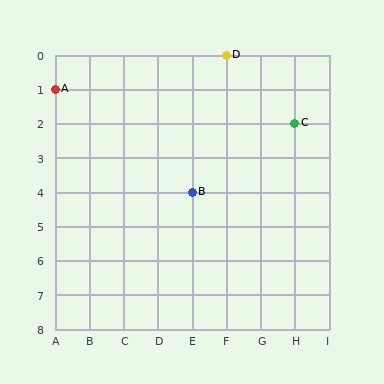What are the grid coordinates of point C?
Point C is at grid coordinates (H, 2).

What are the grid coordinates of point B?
Point B is at grid coordinates (E, 4).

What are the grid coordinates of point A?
Point A is at grid coordinates (A, 1).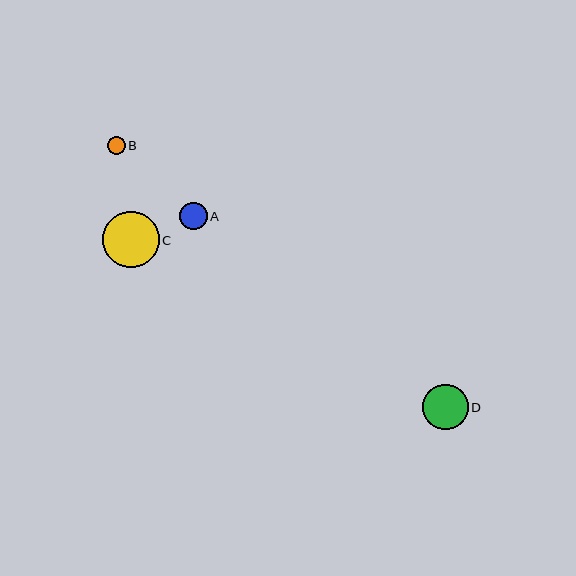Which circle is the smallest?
Circle B is the smallest with a size of approximately 18 pixels.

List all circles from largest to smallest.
From largest to smallest: C, D, A, B.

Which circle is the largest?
Circle C is the largest with a size of approximately 57 pixels.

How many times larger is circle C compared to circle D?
Circle C is approximately 1.3 times the size of circle D.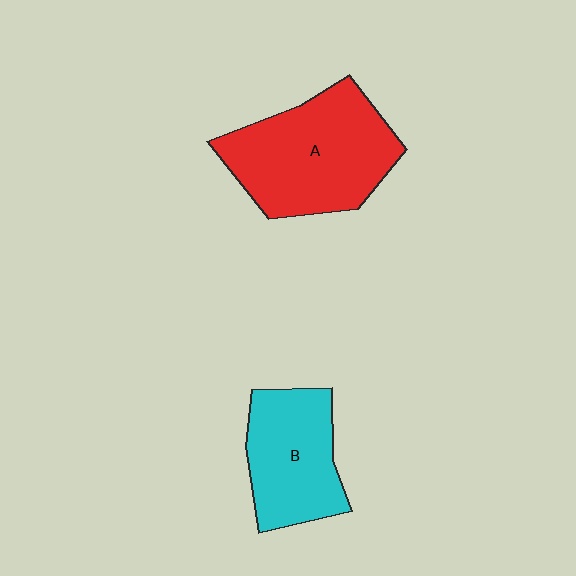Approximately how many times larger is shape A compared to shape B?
Approximately 1.4 times.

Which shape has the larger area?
Shape A (red).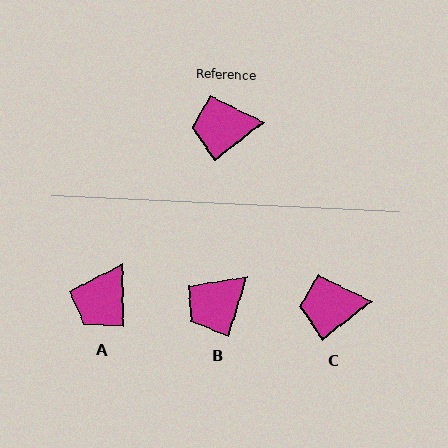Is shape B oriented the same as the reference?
No, it is off by about 35 degrees.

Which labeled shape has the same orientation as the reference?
C.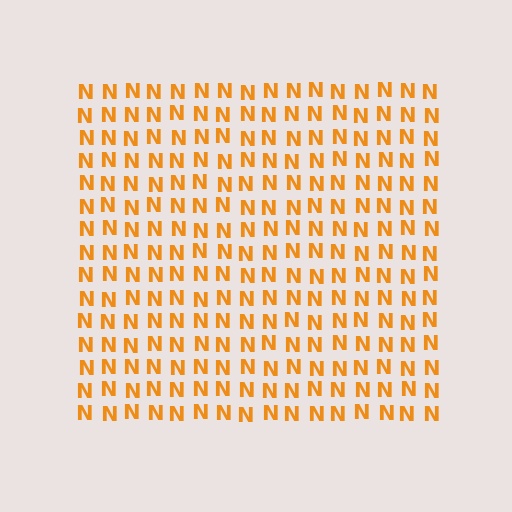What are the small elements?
The small elements are letter N's.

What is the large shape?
The large shape is a square.